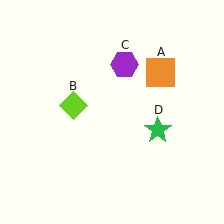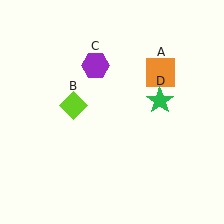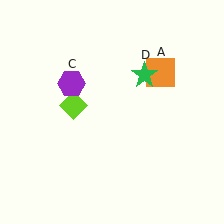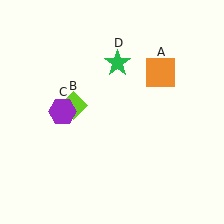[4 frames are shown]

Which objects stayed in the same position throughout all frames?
Orange square (object A) and lime diamond (object B) remained stationary.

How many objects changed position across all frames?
2 objects changed position: purple hexagon (object C), green star (object D).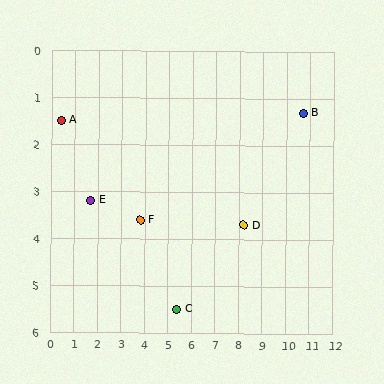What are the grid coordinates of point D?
Point D is at approximately (8.2, 3.7).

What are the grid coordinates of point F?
Point F is at approximately (3.8, 3.6).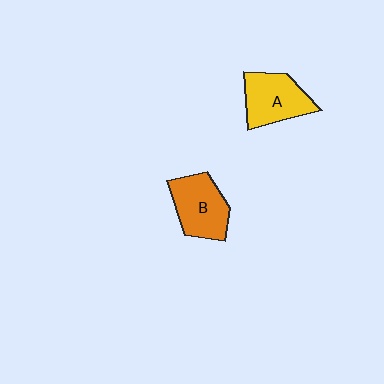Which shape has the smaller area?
Shape A (yellow).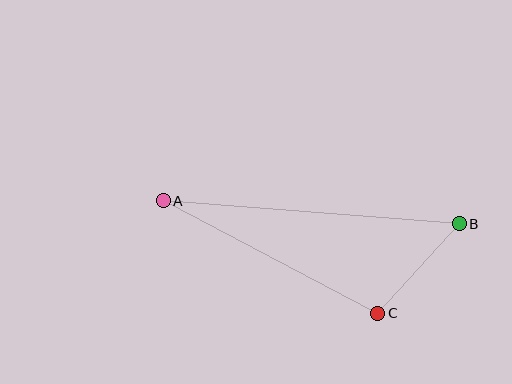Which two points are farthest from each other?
Points A and B are farthest from each other.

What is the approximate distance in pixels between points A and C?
The distance between A and C is approximately 242 pixels.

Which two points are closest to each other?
Points B and C are closest to each other.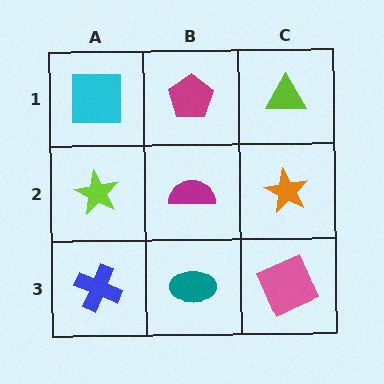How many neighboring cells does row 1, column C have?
2.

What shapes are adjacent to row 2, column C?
A lime triangle (row 1, column C), a pink square (row 3, column C), a magenta semicircle (row 2, column B).